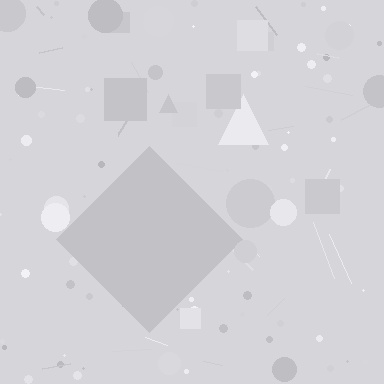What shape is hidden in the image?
A diamond is hidden in the image.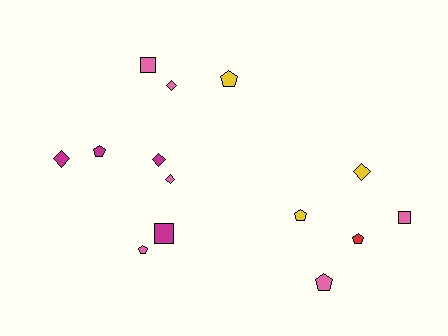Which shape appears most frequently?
Pentagon, with 6 objects.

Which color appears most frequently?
Pink, with 6 objects.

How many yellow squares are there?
There are no yellow squares.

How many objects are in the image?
There are 14 objects.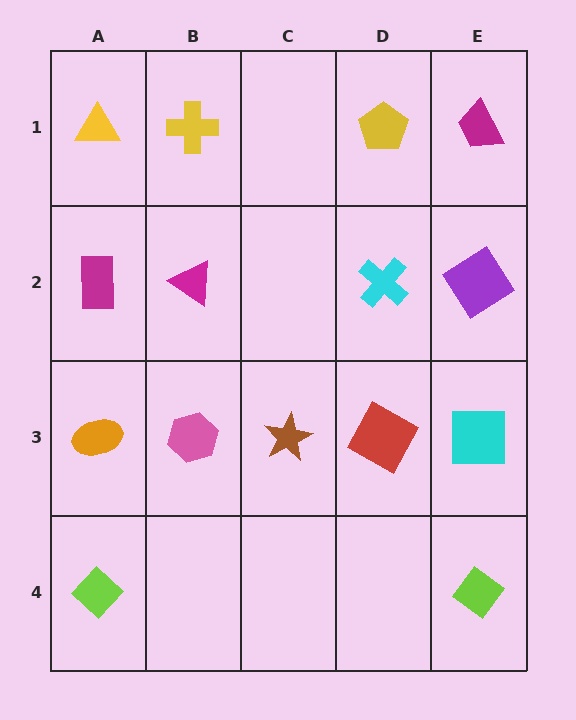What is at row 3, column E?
A cyan square.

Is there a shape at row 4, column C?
No, that cell is empty.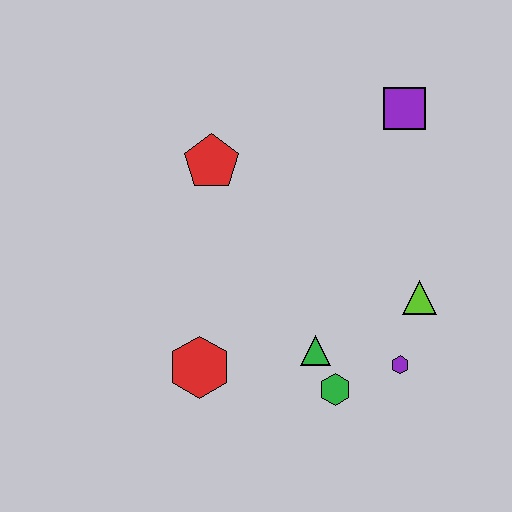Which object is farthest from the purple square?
The red hexagon is farthest from the purple square.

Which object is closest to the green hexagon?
The green triangle is closest to the green hexagon.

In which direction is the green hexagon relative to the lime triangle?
The green hexagon is below the lime triangle.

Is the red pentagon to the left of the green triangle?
Yes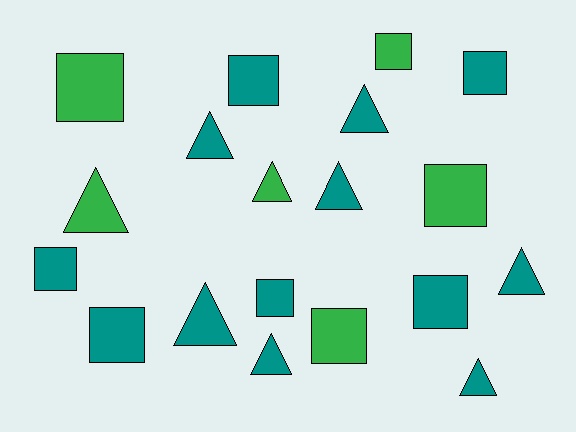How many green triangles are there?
There are 2 green triangles.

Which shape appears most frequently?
Square, with 10 objects.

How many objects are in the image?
There are 19 objects.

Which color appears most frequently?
Teal, with 13 objects.